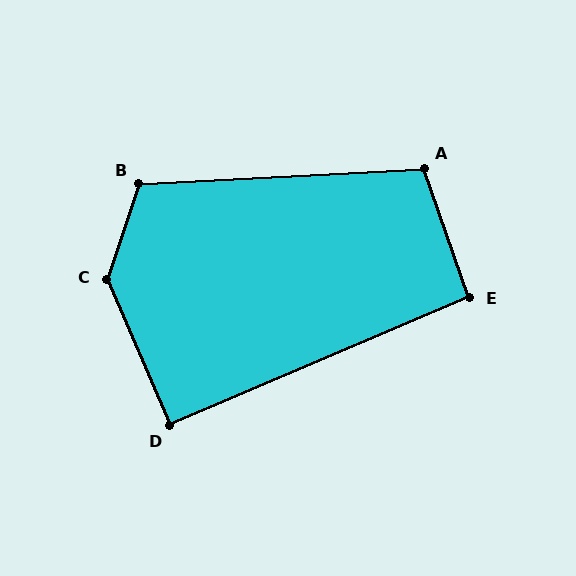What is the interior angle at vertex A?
Approximately 106 degrees (obtuse).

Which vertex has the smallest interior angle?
D, at approximately 90 degrees.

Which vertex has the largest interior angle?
C, at approximately 138 degrees.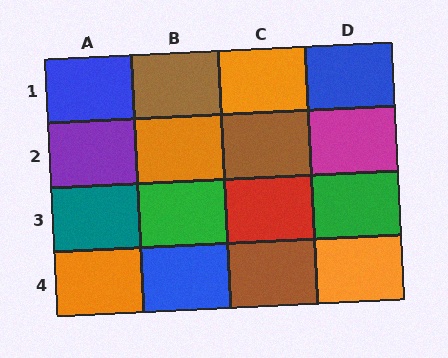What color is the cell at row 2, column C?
Brown.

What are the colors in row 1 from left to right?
Blue, brown, orange, blue.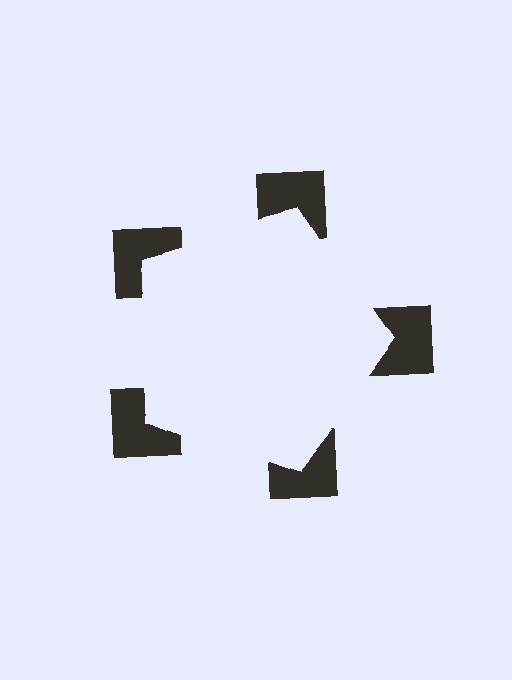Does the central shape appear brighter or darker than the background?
It typically appears slightly brighter than the background, even though no actual brightness change is drawn.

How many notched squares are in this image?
There are 5 — one at each vertex of the illusory pentagon.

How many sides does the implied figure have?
5 sides.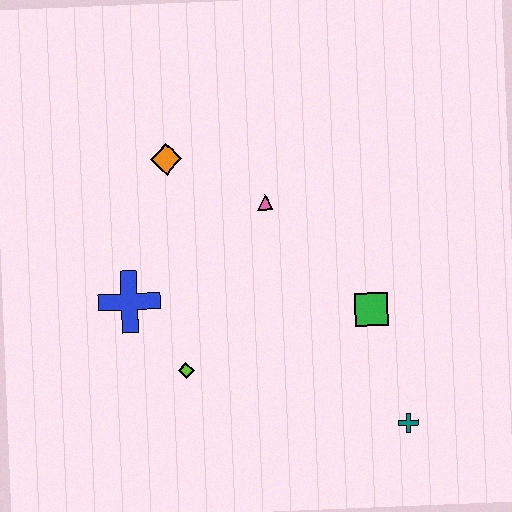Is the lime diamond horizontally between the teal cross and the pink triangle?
No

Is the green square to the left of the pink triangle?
No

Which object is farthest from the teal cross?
The orange diamond is farthest from the teal cross.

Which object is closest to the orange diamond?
The pink triangle is closest to the orange diamond.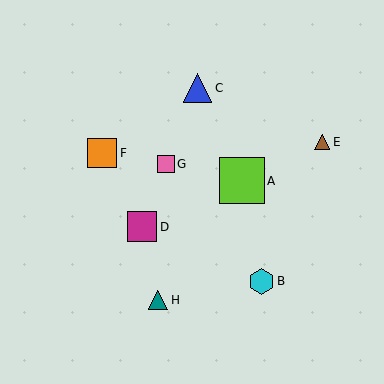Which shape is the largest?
The lime square (labeled A) is the largest.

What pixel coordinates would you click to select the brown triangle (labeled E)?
Click at (322, 142) to select the brown triangle E.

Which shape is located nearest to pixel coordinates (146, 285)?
The teal triangle (labeled H) at (158, 300) is nearest to that location.